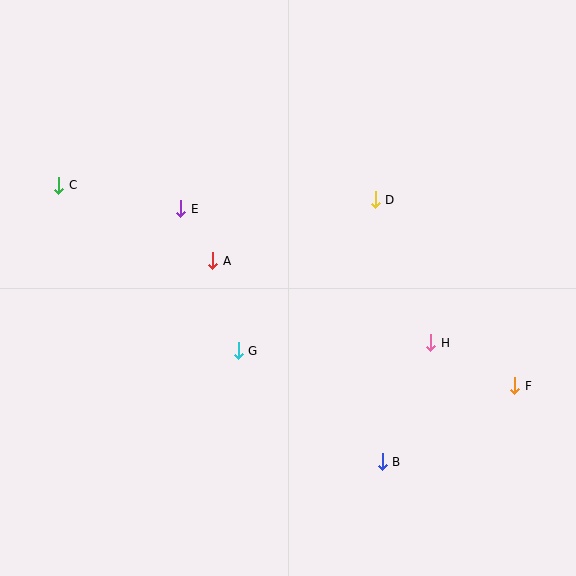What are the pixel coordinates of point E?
Point E is at (181, 209).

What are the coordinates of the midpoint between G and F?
The midpoint between G and F is at (377, 368).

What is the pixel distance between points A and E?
The distance between A and E is 61 pixels.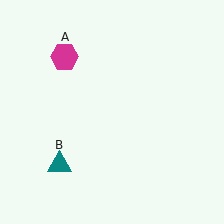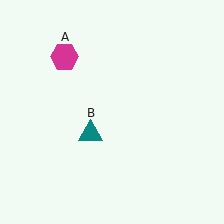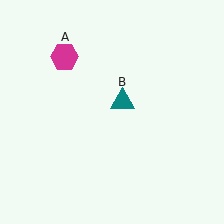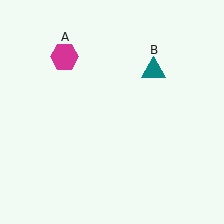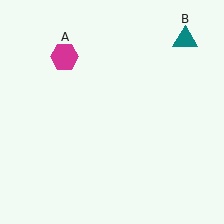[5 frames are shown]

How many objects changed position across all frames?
1 object changed position: teal triangle (object B).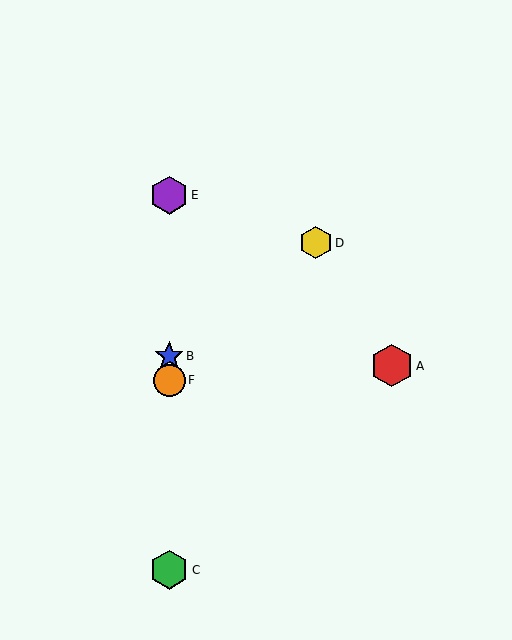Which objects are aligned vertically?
Objects B, C, E, F are aligned vertically.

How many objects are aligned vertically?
4 objects (B, C, E, F) are aligned vertically.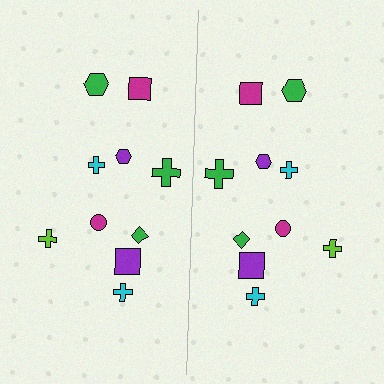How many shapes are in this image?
There are 20 shapes in this image.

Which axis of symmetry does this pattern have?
The pattern has a vertical axis of symmetry running through the center of the image.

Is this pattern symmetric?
Yes, this pattern has bilateral (reflection) symmetry.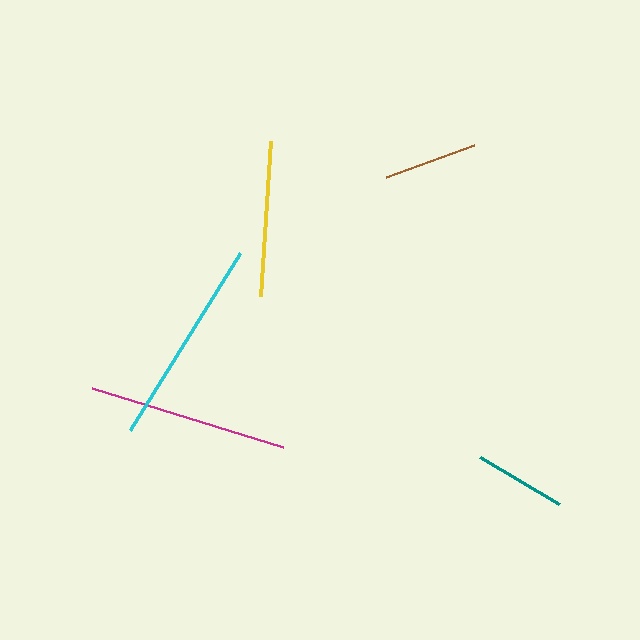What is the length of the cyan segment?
The cyan segment is approximately 207 pixels long.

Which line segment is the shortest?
The teal line is the shortest at approximately 93 pixels.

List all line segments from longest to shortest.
From longest to shortest: cyan, magenta, yellow, brown, teal.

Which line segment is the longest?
The cyan line is the longest at approximately 207 pixels.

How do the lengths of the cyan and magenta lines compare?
The cyan and magenta lines are approximately the same length.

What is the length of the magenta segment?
The magenta segment is approximately 199 pixels long.